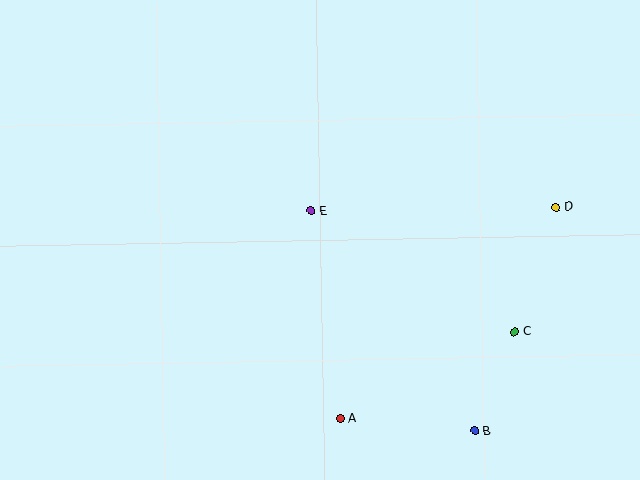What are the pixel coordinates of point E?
Point E is at (311, 211).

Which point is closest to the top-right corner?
Point D is closest to the top-right corner.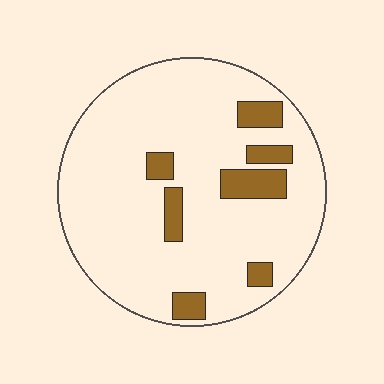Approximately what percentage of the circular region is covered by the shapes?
Approximately 15%.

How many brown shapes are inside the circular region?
7.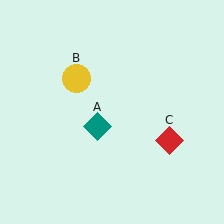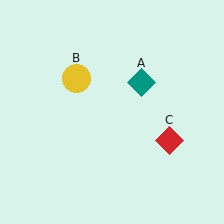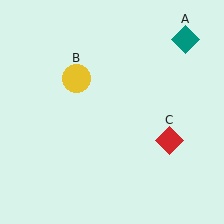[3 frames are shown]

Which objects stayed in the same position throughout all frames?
Yellow circle (object B) and red diamond (object C) remained stationary.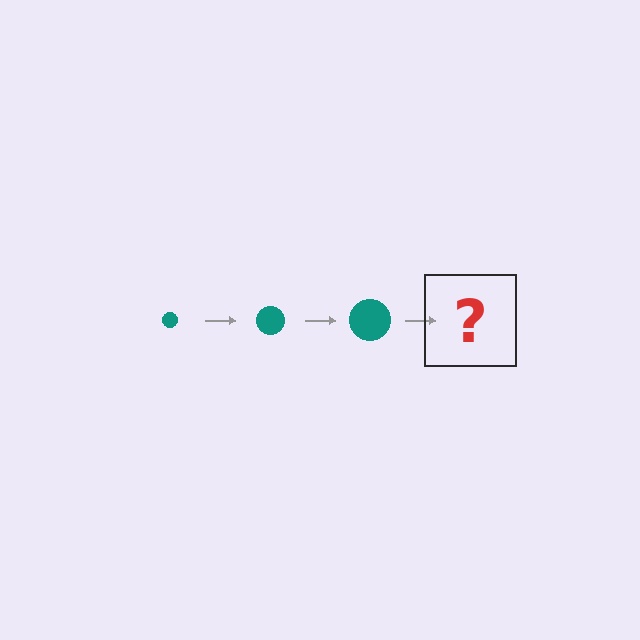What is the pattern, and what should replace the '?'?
The pattern is that the circle gets progressively larger each step. The '?' should be a teal circle, larger than the previous one.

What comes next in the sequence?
The next element should be a teal circle, larger than the previous one.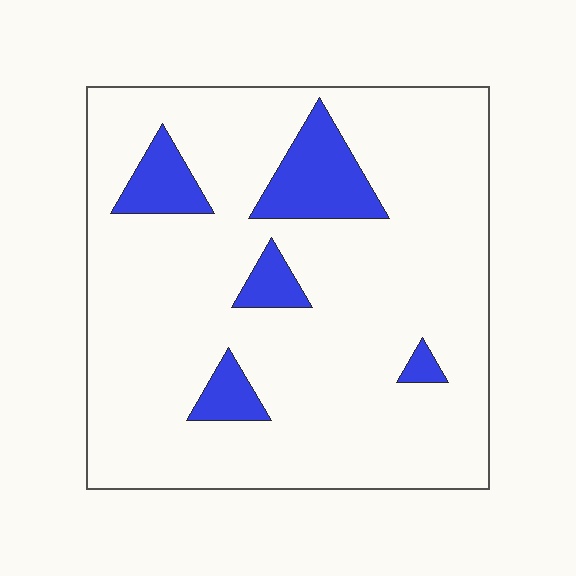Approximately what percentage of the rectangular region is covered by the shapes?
Approximately 15%.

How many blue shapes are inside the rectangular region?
5.